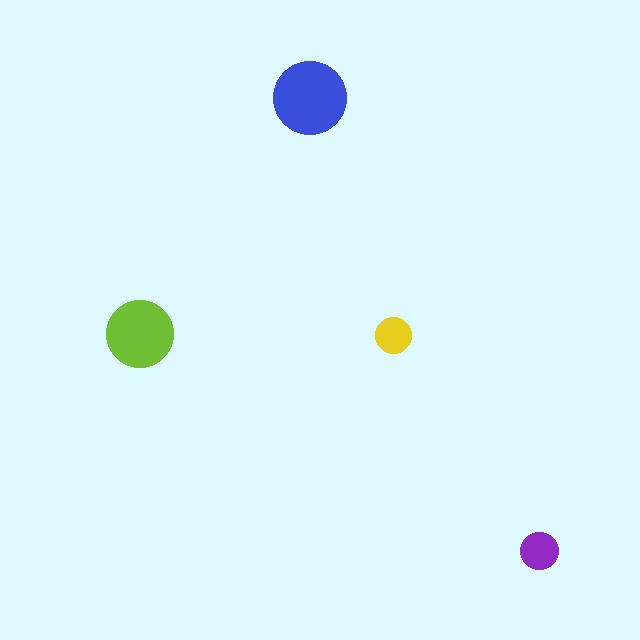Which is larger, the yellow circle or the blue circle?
The blue one.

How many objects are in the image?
There are 4 objects in the image.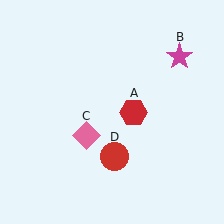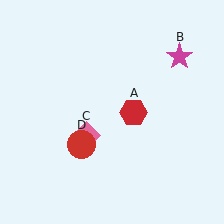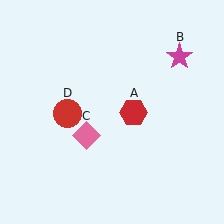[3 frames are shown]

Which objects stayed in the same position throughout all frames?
Red hexagon (object A) and magenta star (object B) and pink diamond (object C) remained stationary.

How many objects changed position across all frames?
1 object changed position: red circle (object D).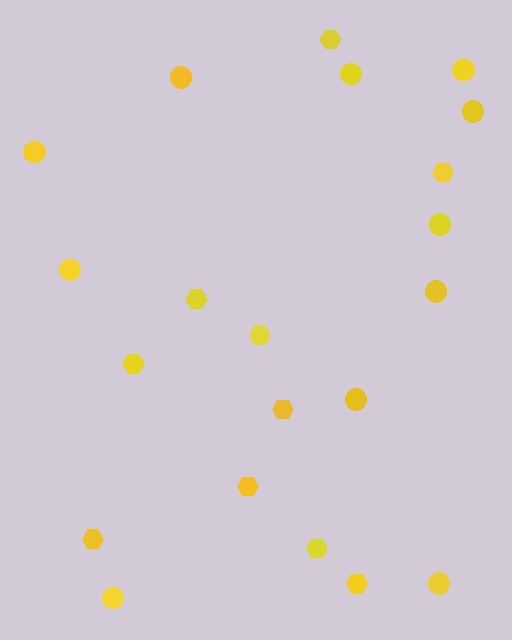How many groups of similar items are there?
There are 2 groups: one group of hexagons (10) and one group of circles (11).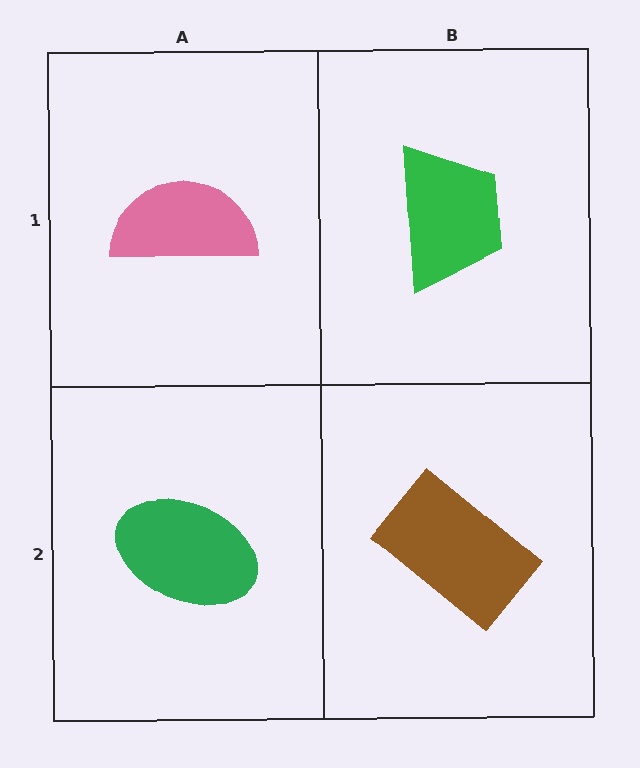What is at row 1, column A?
A pink semicircle.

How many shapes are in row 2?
2 shapes.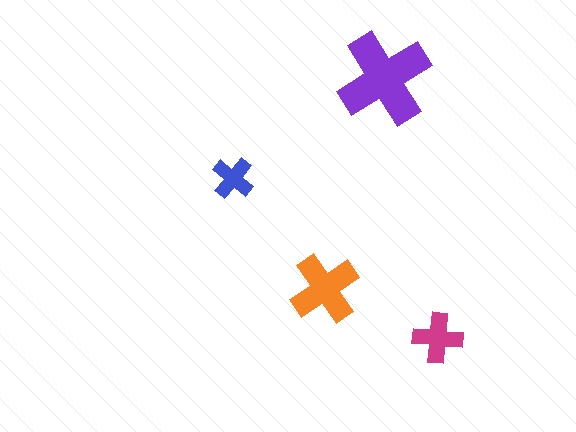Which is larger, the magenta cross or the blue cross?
The magenta one.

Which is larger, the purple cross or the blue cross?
The purple one.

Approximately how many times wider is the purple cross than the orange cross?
About 1.5 times wider.